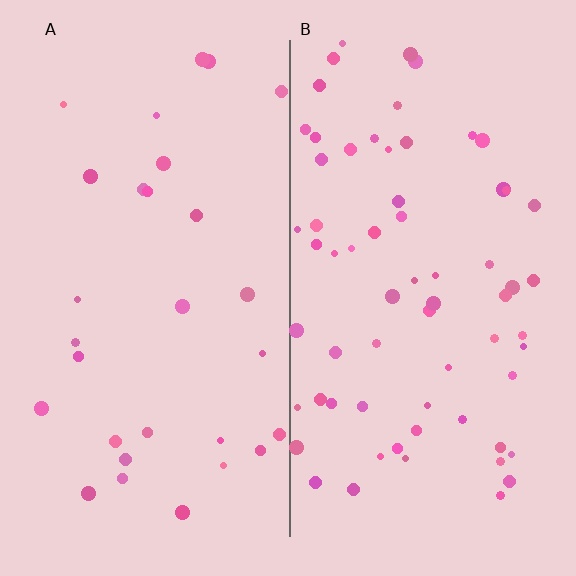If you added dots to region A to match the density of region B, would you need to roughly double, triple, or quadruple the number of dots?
Approximately double.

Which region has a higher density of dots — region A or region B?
B (the right).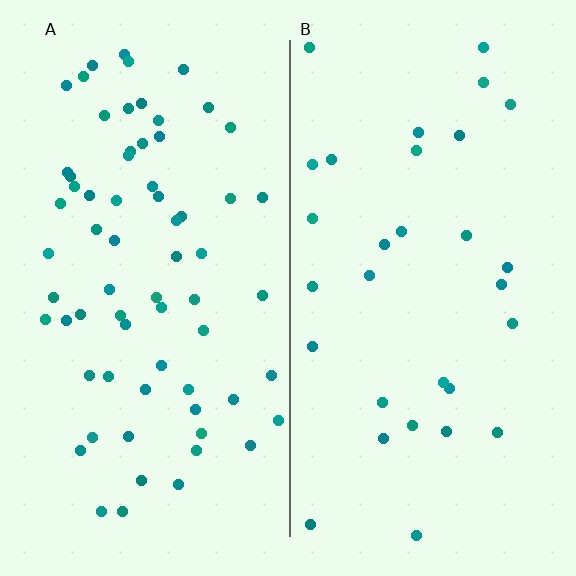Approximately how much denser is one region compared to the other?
Approximately 2.3× — region A over region B.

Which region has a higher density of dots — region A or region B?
A (the left).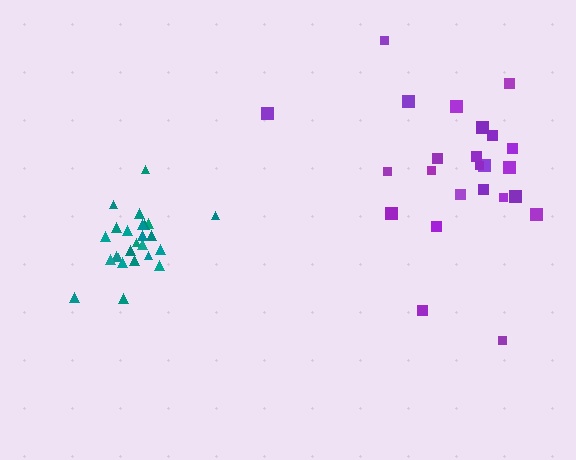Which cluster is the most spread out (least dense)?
Purple.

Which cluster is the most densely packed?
Teal.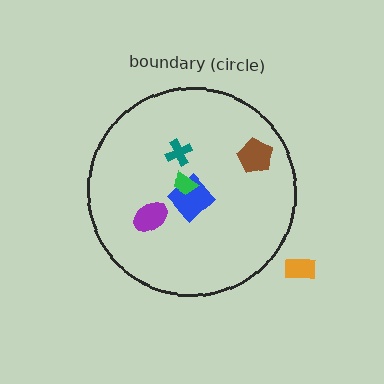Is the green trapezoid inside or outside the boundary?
Inside.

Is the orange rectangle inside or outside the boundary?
Outside.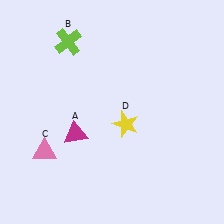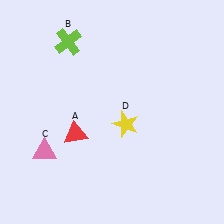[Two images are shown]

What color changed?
The triangle (A) changed from magenta in Image 1 to red in Image 2.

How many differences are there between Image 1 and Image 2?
There is 1 difference between the two images.